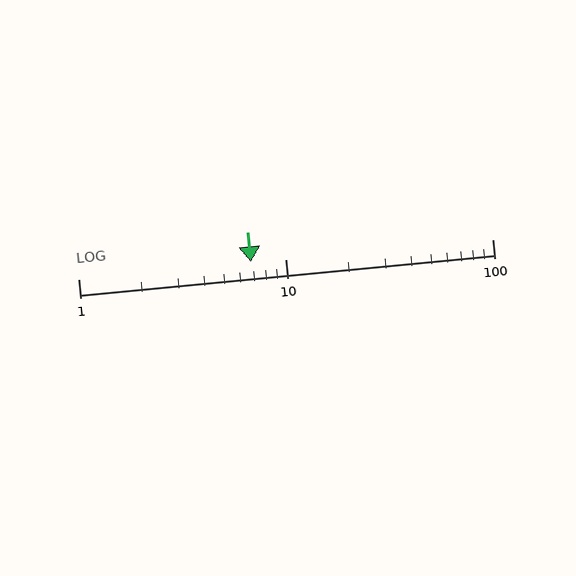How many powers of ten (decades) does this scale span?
The scale spans 2 decades, from 1 to 100.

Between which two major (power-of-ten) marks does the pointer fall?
The pointer is between 1 and 10.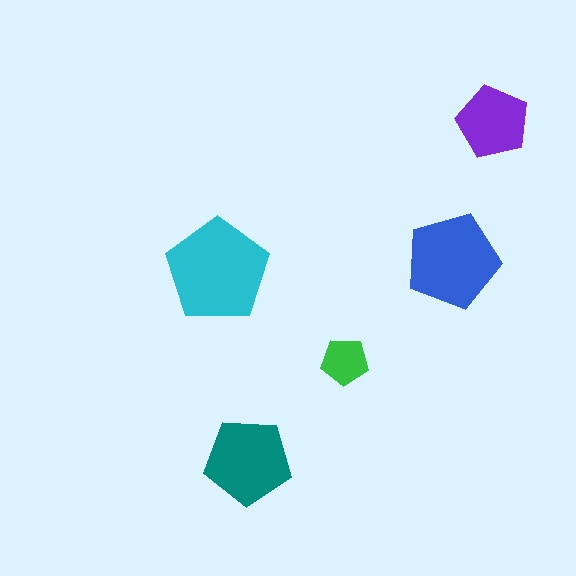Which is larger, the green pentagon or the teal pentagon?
The teal one.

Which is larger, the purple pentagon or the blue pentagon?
The blue one.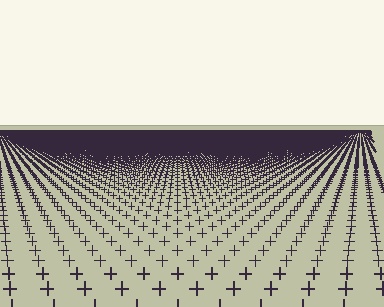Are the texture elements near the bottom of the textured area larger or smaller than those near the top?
Larger. Near the bottom, elements are closer to the viewer and appear at a bigger on-screen size.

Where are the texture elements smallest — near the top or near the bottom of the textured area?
Near the top.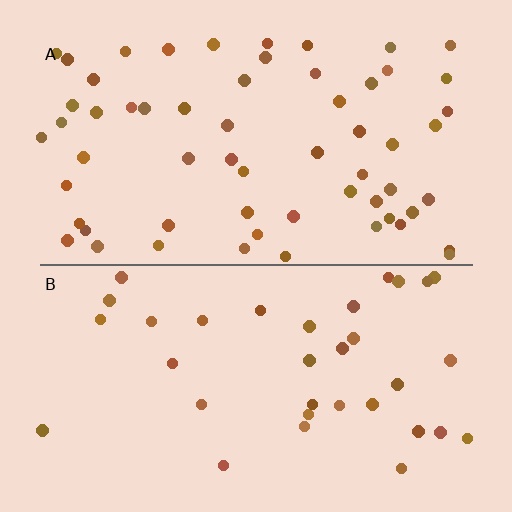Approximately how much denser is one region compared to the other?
Approximately 1.7× — region A over region B.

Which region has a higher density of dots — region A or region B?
A (the top).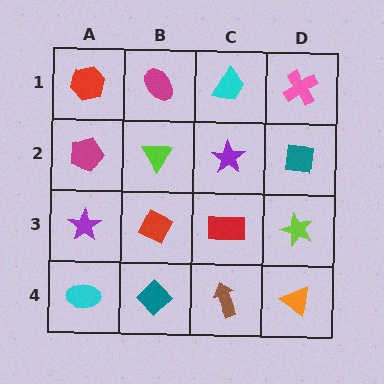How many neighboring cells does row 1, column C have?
3.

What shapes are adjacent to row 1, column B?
A lime triangle (row 2, column B), a red hexagon (row 1, column A), a cyan trapezoid (row 1, column C).